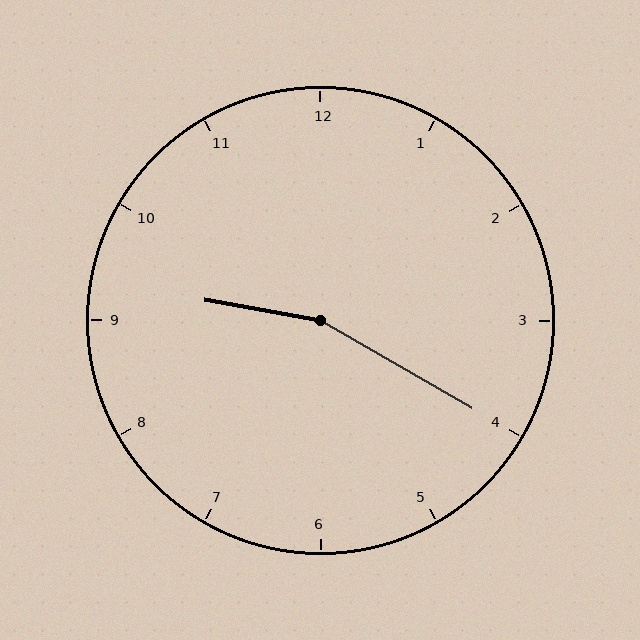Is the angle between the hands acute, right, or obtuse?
It is obtuse.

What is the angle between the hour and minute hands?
Approximately 160 degrees.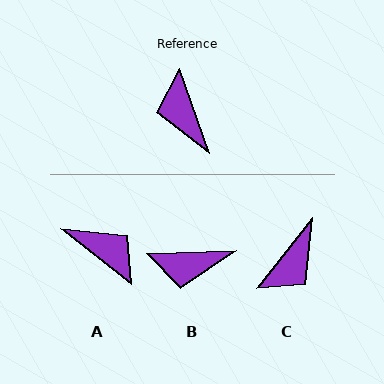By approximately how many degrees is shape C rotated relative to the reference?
Approximately 122 degrees counter-clockwise.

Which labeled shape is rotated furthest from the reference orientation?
A, about 148 degrees away.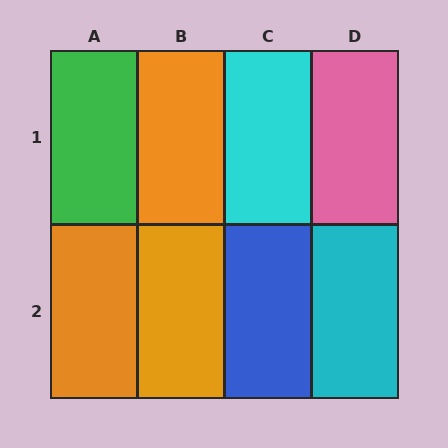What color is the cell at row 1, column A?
Green.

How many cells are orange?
3 cells are orange.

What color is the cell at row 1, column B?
Orange.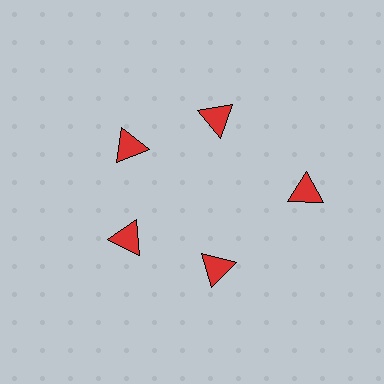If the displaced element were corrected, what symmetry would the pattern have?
It would have 5-fold rotational symmetry — the pattern would map onto itself every 72 degrees.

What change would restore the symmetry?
The symmetry would be restored by moving it inward, back onto the ring so that all 5 triangles sit at equal angles and equal distance from the center.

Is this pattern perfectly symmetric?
No. The 5 red triangles are arranged in a ring, but one element near the 3 o'clock position is pushed outward from the center, breaking the 5-fold rotational symmetry.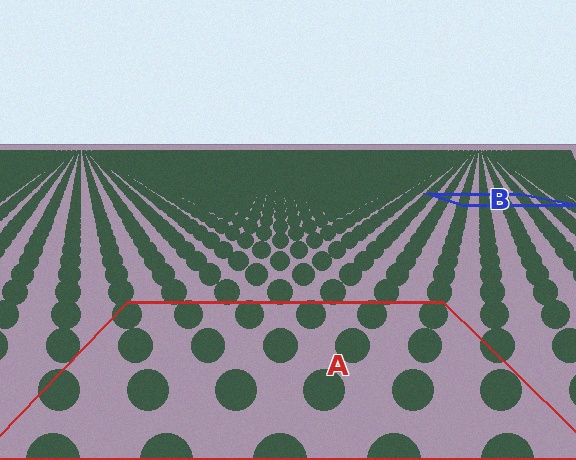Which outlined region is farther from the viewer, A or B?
Region B is farther from the viewer — the texture elements inside it appear smaller and more densely packed.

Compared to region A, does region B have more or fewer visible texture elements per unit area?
Region B has more texture elements per unit area — they are packed more densely because it is farther away.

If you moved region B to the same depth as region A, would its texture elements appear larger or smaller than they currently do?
They would appear larger. At a closer depth, the same texture elements are projected at a bigger on-screen size.